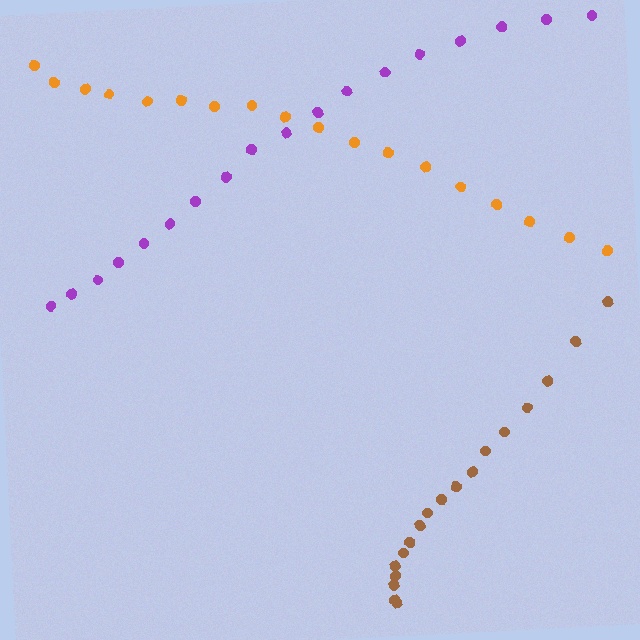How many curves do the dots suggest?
There are 3 distinct paths.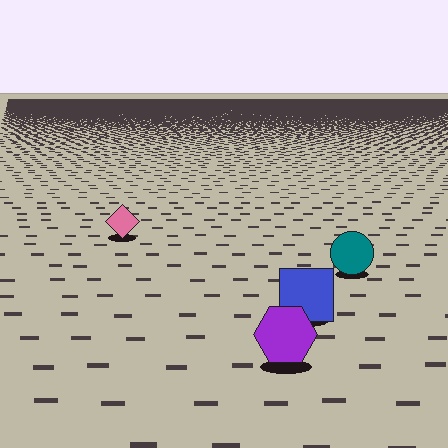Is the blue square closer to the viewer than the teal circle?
Yes. The blue square is closer — you can tell from the texture gradient: the ground texture is coarser near it.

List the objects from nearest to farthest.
From nearest to farthest: the purple hexagon, the blue square, the teal circle, the pink diamond.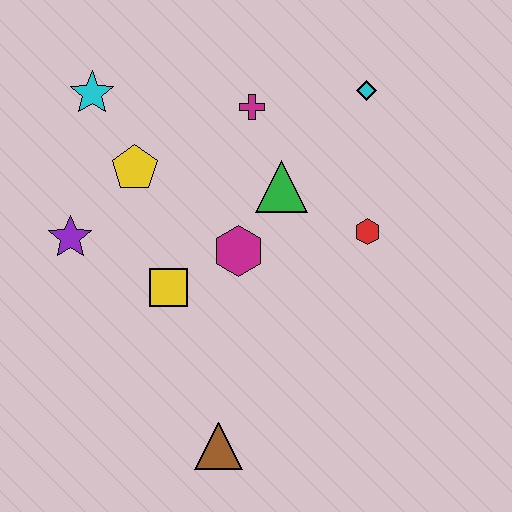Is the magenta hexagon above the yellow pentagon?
No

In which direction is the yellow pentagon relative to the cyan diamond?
The yellow pentagon is to the left of the cyan diamond.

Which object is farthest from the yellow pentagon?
The brown triangle is farthest from the yellow pentagon.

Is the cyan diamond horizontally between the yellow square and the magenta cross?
No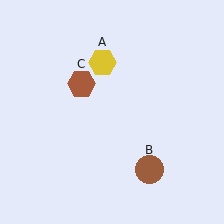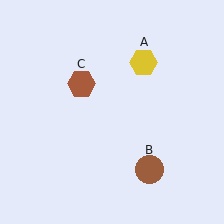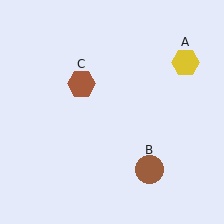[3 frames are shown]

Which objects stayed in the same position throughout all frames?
Brown circle (object B) and brown hexagon (object C) remained stationary.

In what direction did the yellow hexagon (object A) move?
The yellow hexagon (object A) moved right.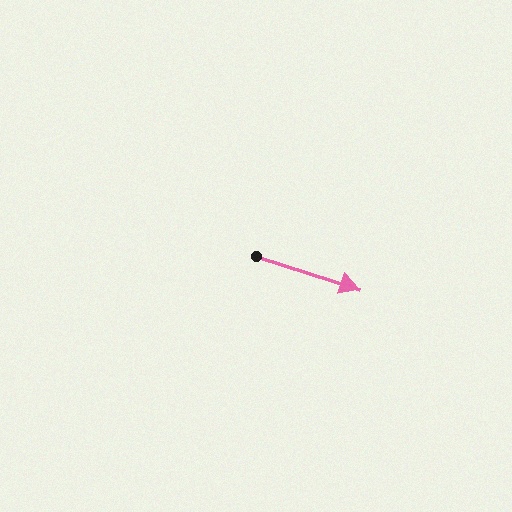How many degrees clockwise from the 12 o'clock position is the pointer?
Approximately 108 degrees.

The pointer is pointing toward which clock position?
Roughly 4 o'clock.